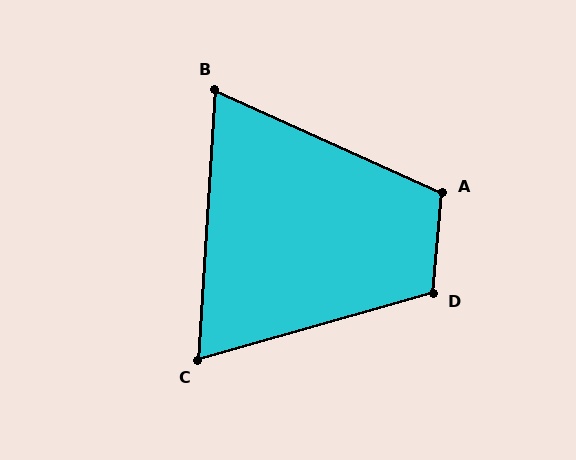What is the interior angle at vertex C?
Approximately 70 degrees (acute).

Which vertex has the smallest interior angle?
B, at approximately 69 degrees.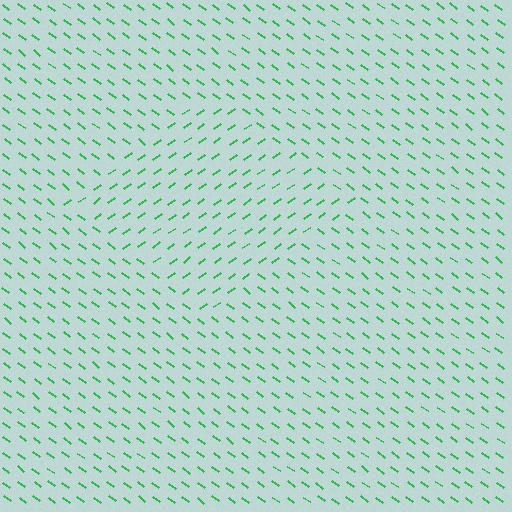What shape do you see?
I see a diamond.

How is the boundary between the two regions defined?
The boundary is defined purely by a change in line orientation (approximately 72 degrees difference). All lines are the same color and thickness.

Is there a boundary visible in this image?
Yes, there is a texture boundary formed by a change in line orientation.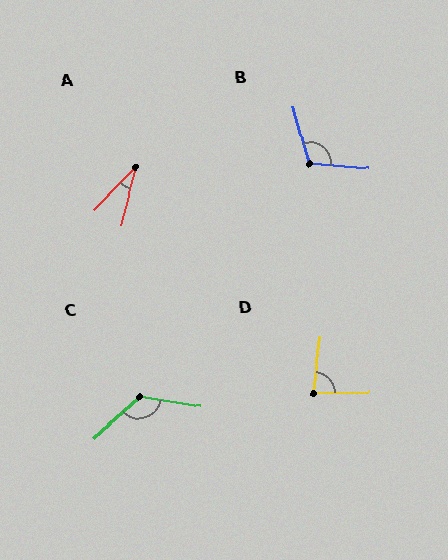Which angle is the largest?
C, at approximately 129 degrees.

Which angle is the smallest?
A, at approximately 29 degrees.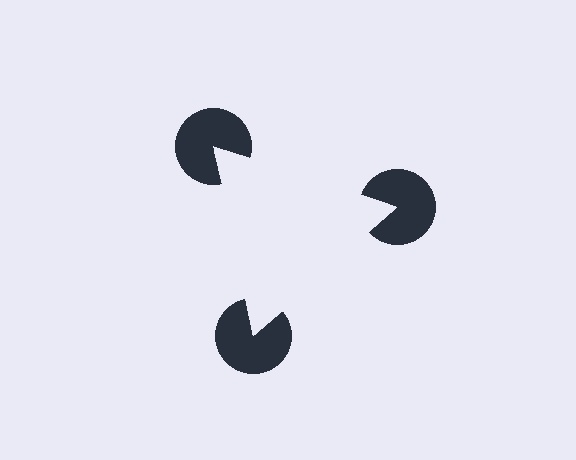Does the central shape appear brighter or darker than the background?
It typically appears slightly brighter than the background, even though no actual brightness change is drawn.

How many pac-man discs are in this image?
There are 3 — one at each vertex of the illusory triangle.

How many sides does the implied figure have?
3 sides.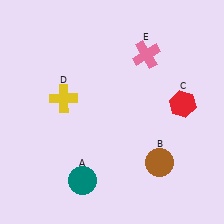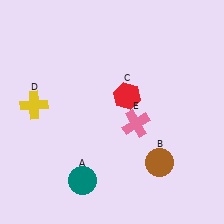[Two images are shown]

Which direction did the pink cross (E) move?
The pink cross (E) moved down.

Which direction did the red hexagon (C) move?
The red hexagon (C) moved left.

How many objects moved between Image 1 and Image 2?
3 objects moved between the two images.